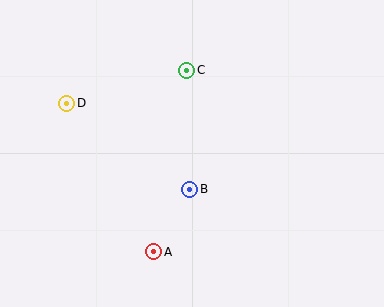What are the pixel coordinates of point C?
Point C is at (187, 70).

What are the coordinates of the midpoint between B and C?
The midpoint between B and C is at (188, 130).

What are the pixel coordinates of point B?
Point B is at (190, 189).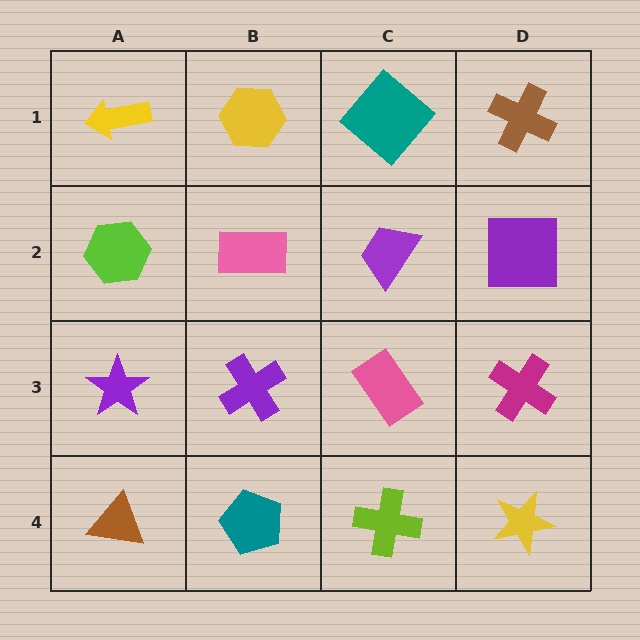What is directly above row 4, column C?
A pink rectangle.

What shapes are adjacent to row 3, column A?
A lime hexagon (row 2, column A), a brown triangle (row 4, column A), a purple cross (row 3, column B).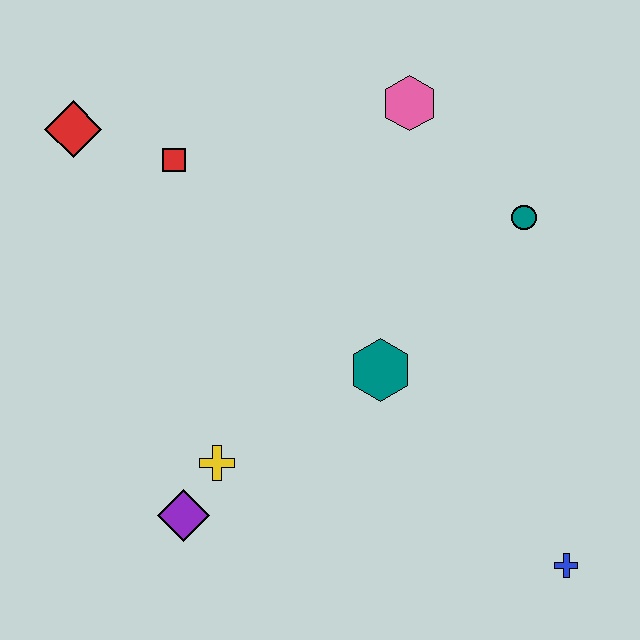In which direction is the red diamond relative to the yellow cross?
The red diamond is above the yellow cross.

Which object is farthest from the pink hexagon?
The blue cross is farthest from the pink hexagon.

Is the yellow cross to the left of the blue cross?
Yes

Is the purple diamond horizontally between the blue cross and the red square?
Yes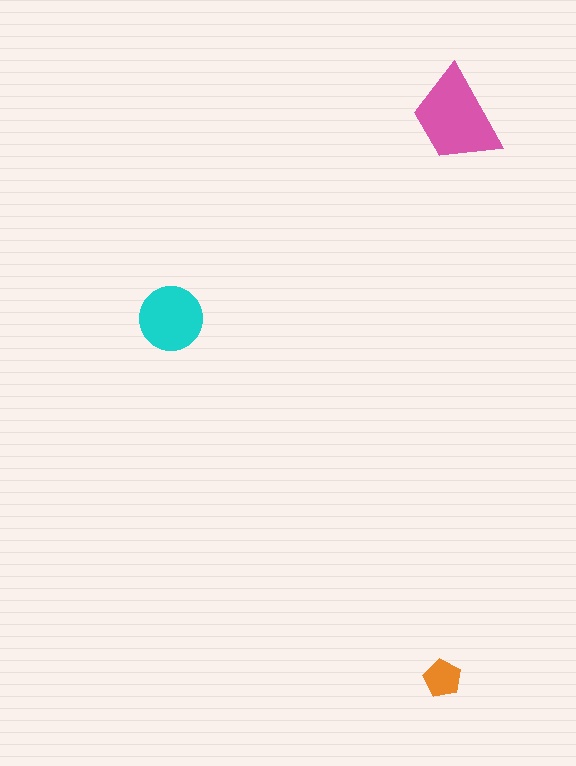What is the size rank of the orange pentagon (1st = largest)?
3rd.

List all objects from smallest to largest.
The orange pentagon, the cyan circle, the pink trapezoid.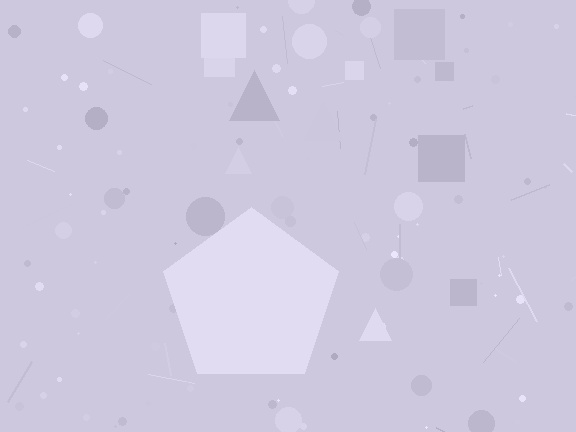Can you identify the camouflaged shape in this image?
The camouflaged shape is a pentagon.